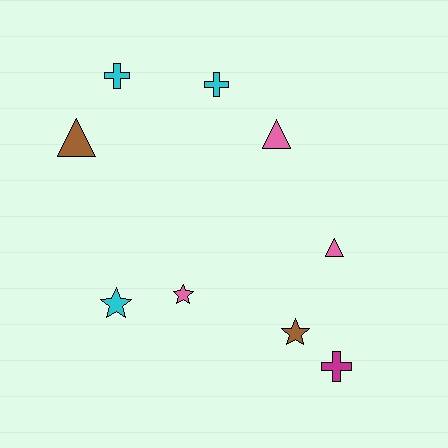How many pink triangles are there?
There are 2 pink triangles.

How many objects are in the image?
There are 9 objects.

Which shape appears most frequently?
Triangle, with 3 objects.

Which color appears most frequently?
Pink, with 3 objects.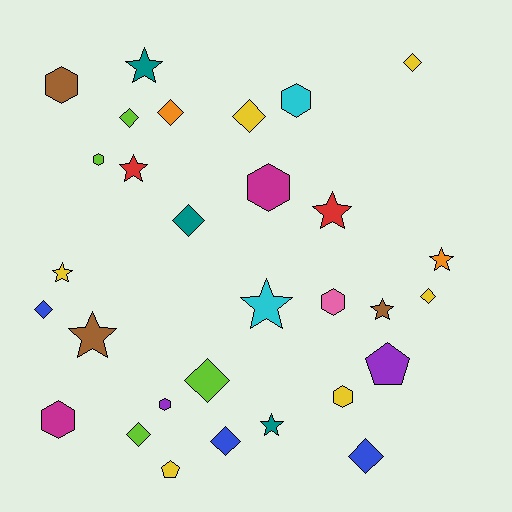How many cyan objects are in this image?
There are 2 cyan objects.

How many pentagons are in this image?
There are 2 pentagons.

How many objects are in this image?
There are 30 objects.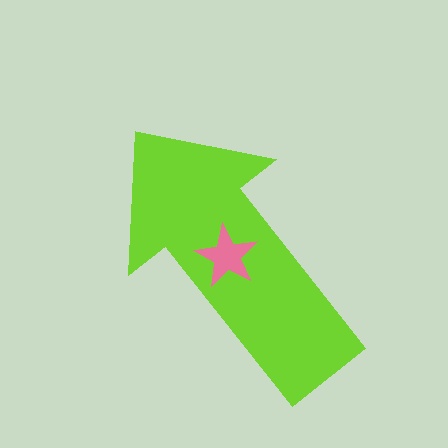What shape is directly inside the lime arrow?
The pink star.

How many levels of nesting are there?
2.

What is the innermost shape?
The pink star.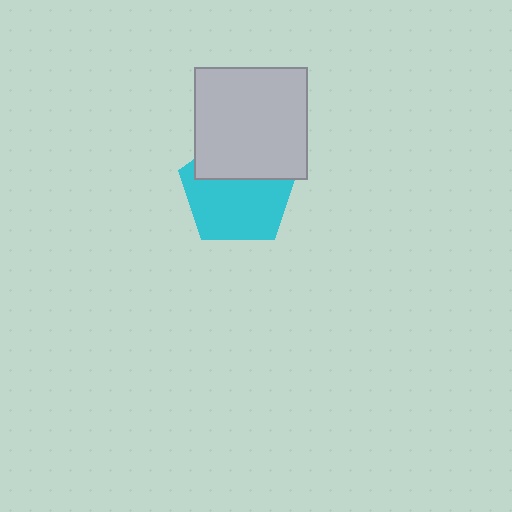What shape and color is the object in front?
The object in front is a light gray square.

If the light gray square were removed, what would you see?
You would see the complete cyan pentagon.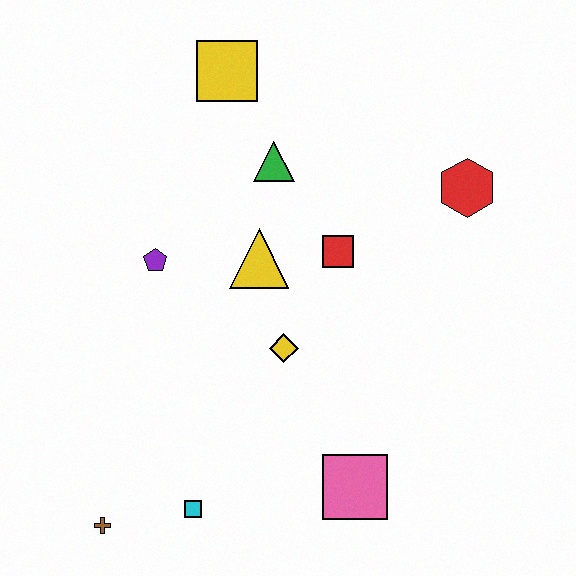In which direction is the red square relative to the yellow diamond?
The red square is above the yellow diamond.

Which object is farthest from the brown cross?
The red hexagon is farthest from the brown cross.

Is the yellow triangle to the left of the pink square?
Yes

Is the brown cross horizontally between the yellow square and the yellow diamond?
No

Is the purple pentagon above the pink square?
Yes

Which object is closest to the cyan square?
The brown cross is closest to the cyan square.